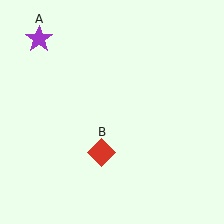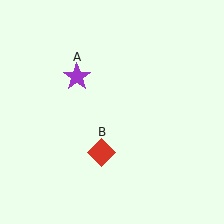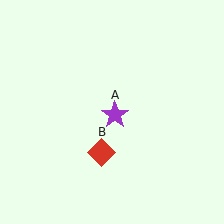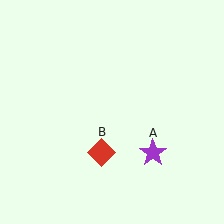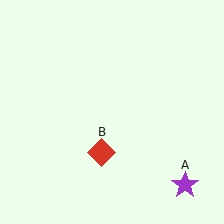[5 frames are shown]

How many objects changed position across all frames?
1 object changed position: purple star (object A).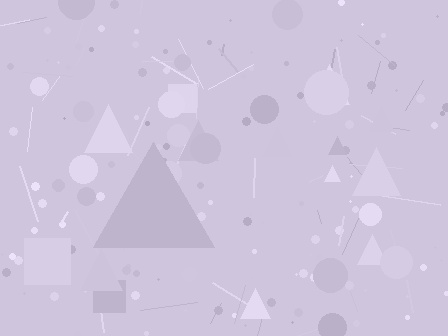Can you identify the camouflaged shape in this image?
The camouflaged shape is a triangle.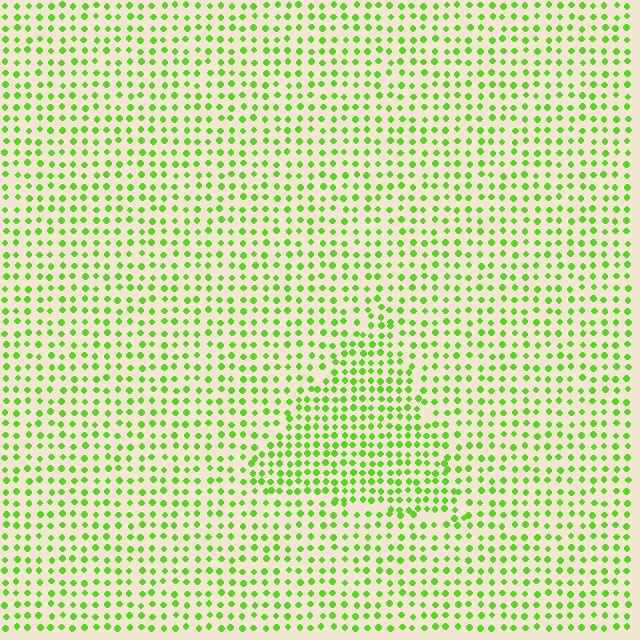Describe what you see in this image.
The image contains small lime elements arranged at two different densities. A triangle-shaped region is visible where the elements are more densely packed than the surrounding area.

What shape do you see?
I see a triangle.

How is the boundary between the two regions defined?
The boundary is defined by a change in element density (approximately 1.5x ratio). All elements are the same color, size, and shape.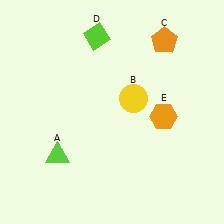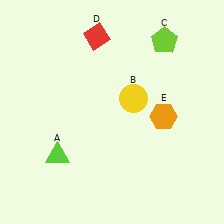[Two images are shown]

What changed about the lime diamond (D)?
In Image 1, D is lime. In Image 2, it changed to red.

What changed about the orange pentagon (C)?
In Image 1, C is orange. In Image 2, it changed to lime.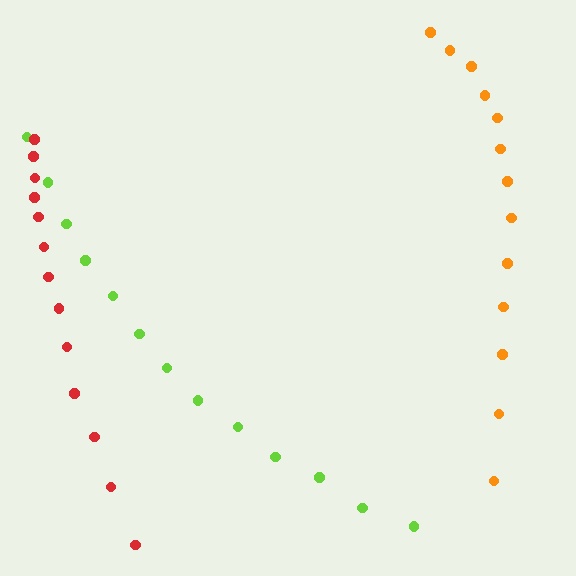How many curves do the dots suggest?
There are 3 distinct paths.